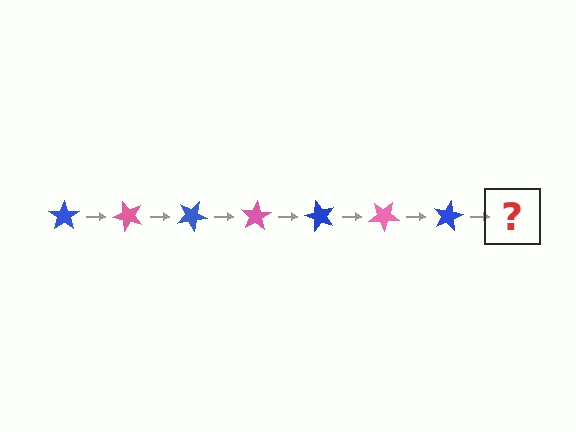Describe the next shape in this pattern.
It should be a pink star, rotated 350 degrees from the start.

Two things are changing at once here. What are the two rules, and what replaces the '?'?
The two rules are that it rotates 50 degrees each step and the color cycles through blue and pink. The '?' should be a pink star, rotated 350 degrees from the start.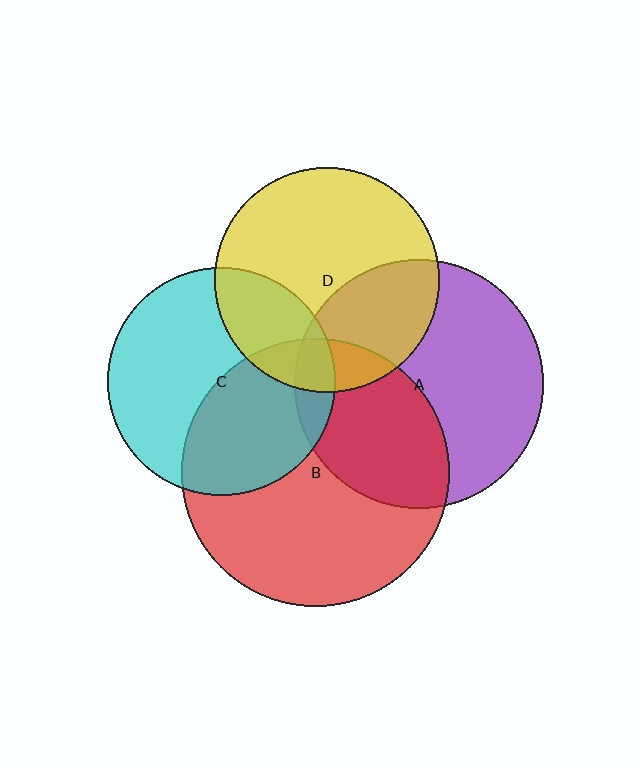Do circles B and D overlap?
Yes.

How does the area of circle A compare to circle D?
Approximately 1.2 times.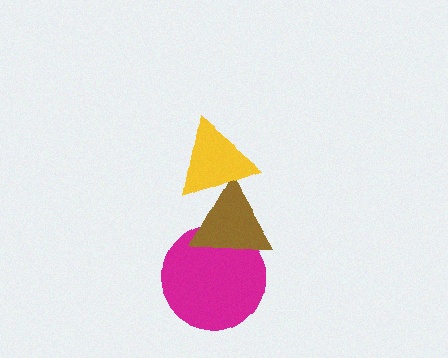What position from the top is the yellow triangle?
The yellow triangle is 1st from the top.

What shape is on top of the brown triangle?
The yellow triangle is on top of the brown triangle.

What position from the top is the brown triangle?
The brown triangle is 2nd from the top.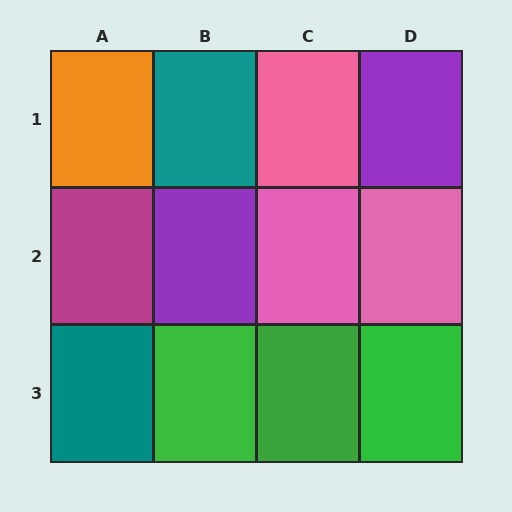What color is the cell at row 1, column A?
Orange.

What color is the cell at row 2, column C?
Pink.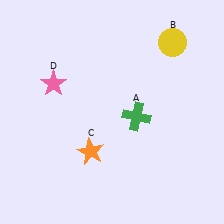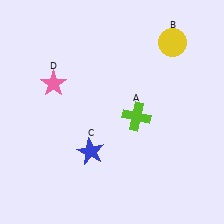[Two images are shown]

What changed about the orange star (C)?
In Image 1, C is orange. In Image 2, it changed to blue.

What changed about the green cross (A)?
In Image 1, A is green. In Image 2, it changed to lime.